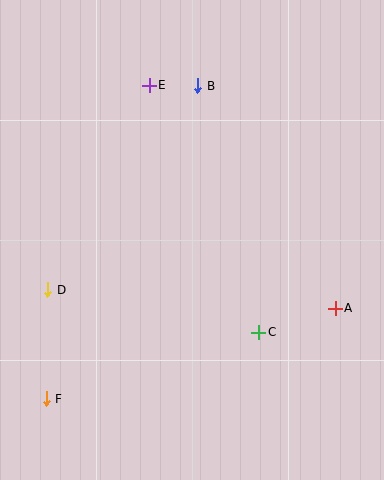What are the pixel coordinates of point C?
Point C is at (259, 332).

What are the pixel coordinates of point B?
Point B is at (198, 86).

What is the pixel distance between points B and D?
The distance between B and D is 253 pixels.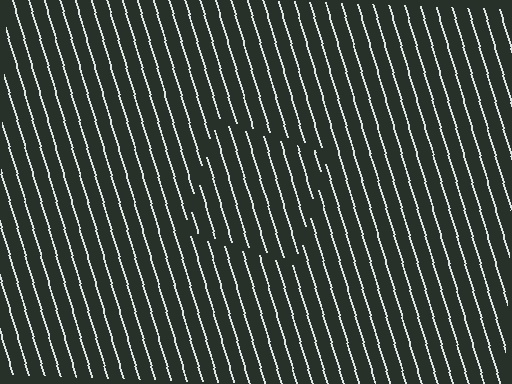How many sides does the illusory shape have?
4 sides — the line-ends trace a square.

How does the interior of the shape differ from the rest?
The interior of the shape contains the same grating, shifted by half a period — the contour is defined by the phase discontinuity where line-ends from the inner and outer gratings abut.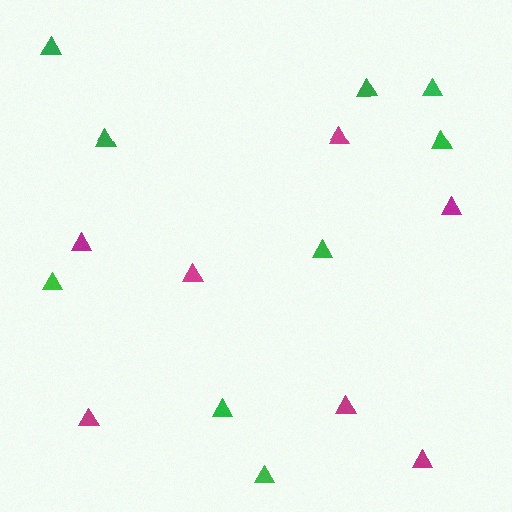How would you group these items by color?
There are 2 groups: one group of green triangles (9) and one group of magenta triangles (7).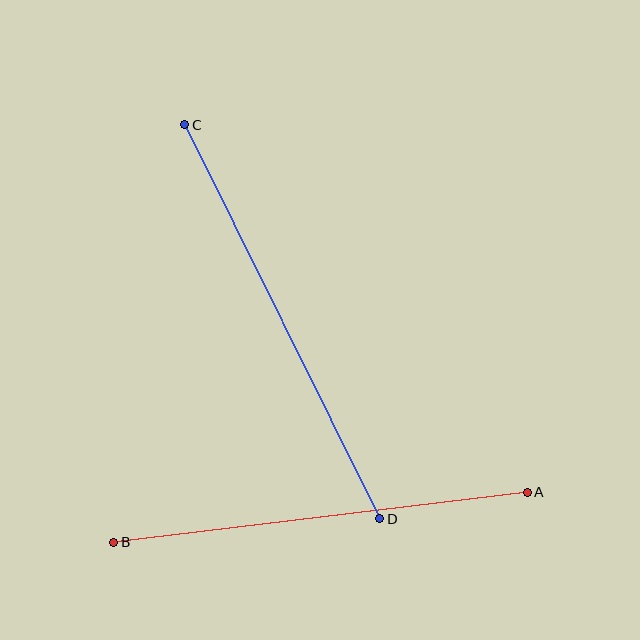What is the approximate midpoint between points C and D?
The midpoint is at approximately (282, 322) pixels.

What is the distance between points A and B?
The distance is approximately 416 pixels.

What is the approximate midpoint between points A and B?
The midpoint is at approximately (320, 517) pixels.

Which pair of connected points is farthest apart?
Points C and D are farthest apart.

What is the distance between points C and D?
The distance is approximately 439 pixels.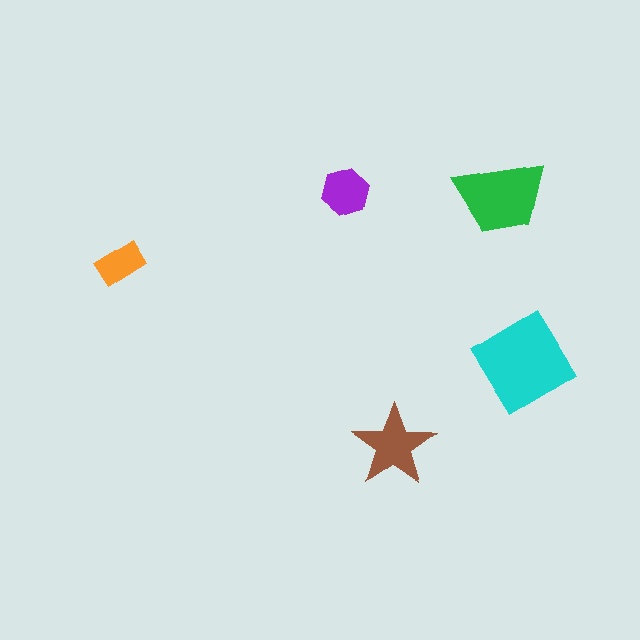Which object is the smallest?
The orange rectangle.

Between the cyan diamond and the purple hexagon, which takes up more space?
The cyan diamond.